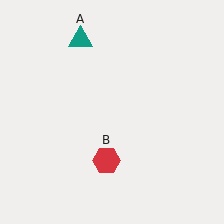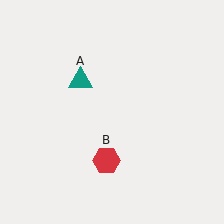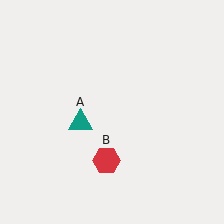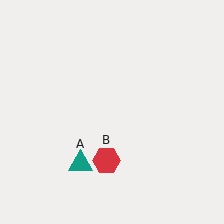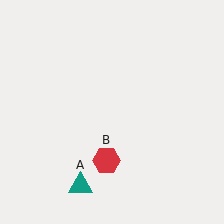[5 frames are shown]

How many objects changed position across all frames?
1 object changed position: teal triangle (object A).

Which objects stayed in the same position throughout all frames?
Red hexagon (object B) remained stationary.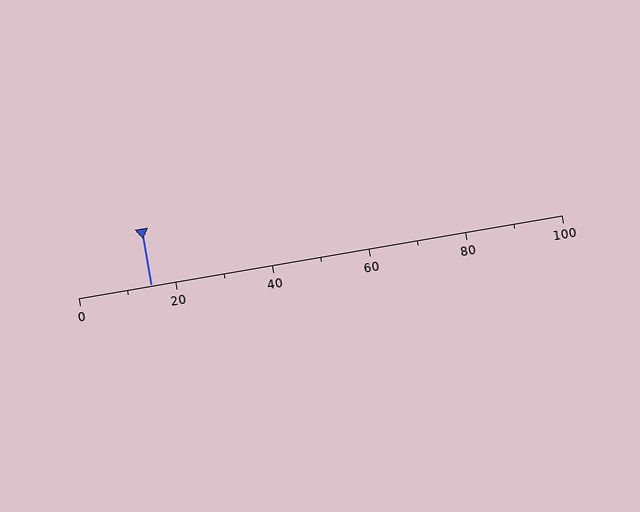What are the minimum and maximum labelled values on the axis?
The axis runs from 0 to 100.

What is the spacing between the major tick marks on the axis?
The major ticks are spaced 20 apart.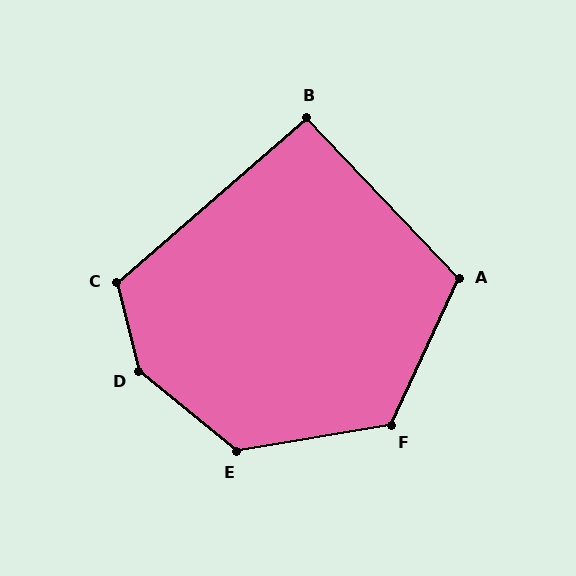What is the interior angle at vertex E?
Approximately 131 degrees (obtuse).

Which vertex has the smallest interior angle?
B, at approximately 92 degrees.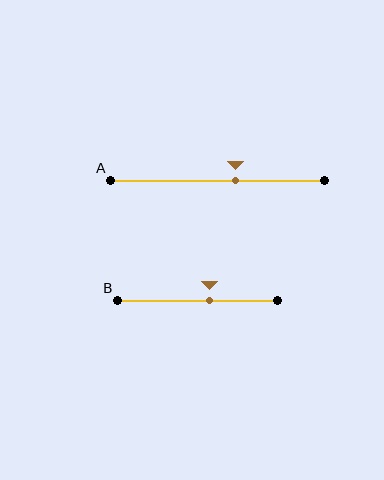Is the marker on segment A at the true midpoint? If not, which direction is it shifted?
No, the marker on segment A is shifted to the right by about 9% of the segment length.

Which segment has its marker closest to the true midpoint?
Segment B has its marker closest to the true midpoint.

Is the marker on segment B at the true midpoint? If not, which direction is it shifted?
No, the marker on segment B is shifted to the right by about 8% of the segment length.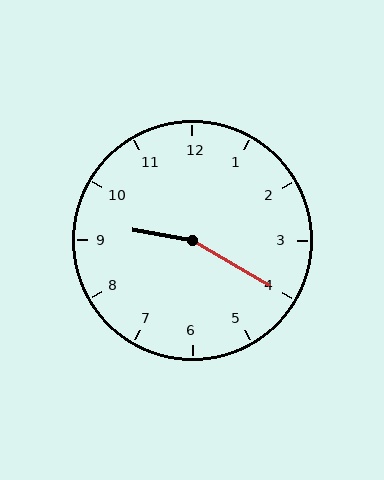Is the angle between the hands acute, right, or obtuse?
It is obtuse.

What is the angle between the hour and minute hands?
Approximately 160 degrees.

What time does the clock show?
9:20.